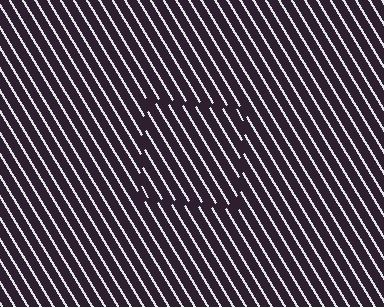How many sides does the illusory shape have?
4 sides — the line-ends trace a square.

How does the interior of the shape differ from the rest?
The interior of the shape contains the same grating, shifted by half a period — the contour is defined by the phase discontinuity where line-ends from the inner and outer gratings abut.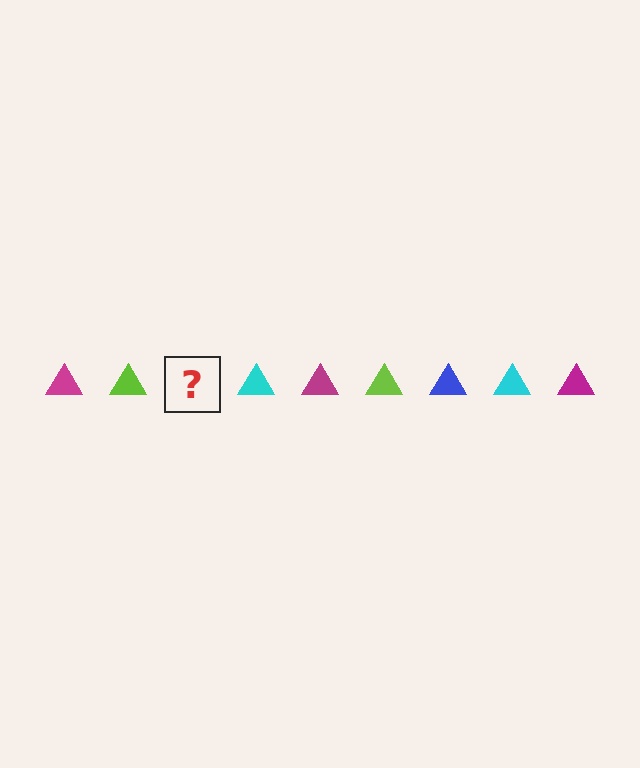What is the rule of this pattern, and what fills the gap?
The rule is that the pattern cycles through magenta, lime, blue, cyan triangles. The gap should be filled with a blue triangle.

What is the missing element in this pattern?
The missing element is a blue triangle.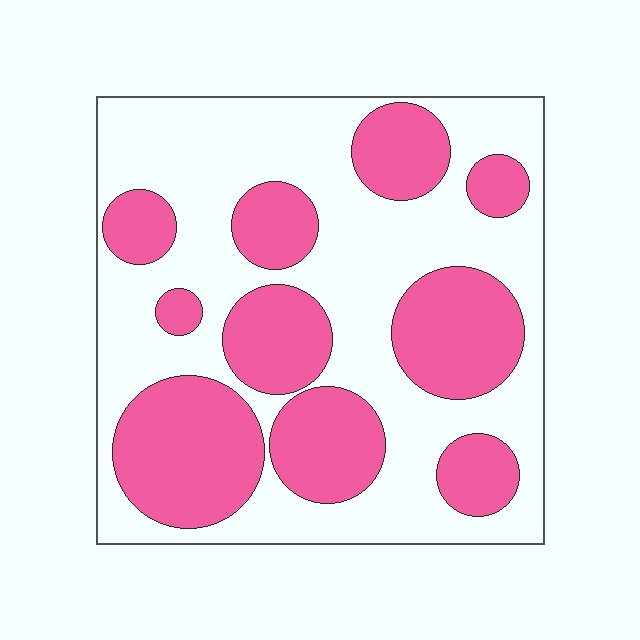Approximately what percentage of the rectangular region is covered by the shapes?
Approximately 40%.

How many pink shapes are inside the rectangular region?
10.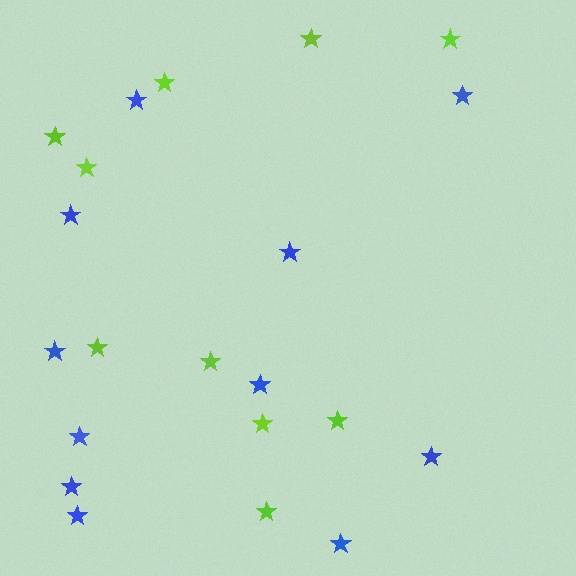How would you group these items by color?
There are 2 groups: one group of lime stars (10) and one group of blue stars (11).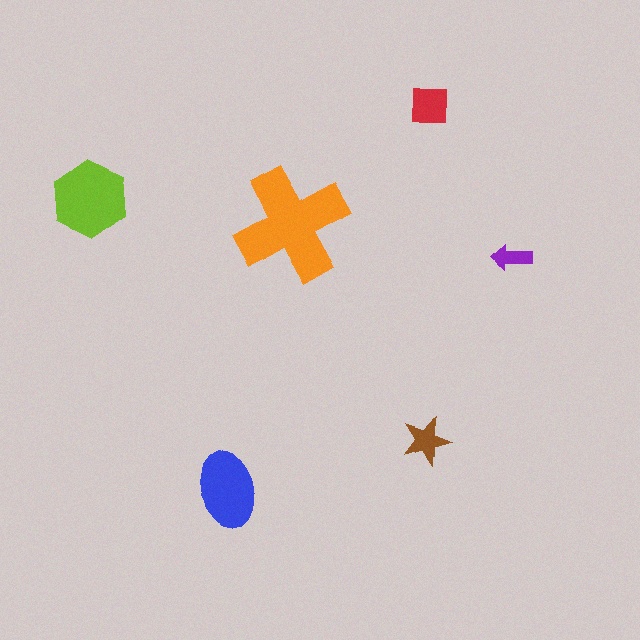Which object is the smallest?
The purple arrow.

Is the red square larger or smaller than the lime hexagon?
Smaller.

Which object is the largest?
The orange cross.